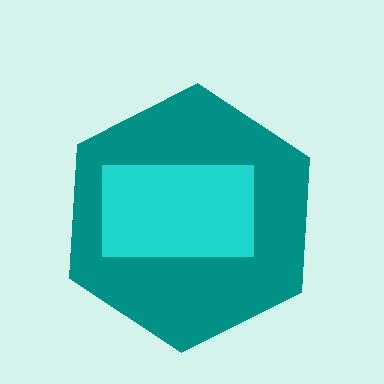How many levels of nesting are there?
2.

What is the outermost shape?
The teal hexagon.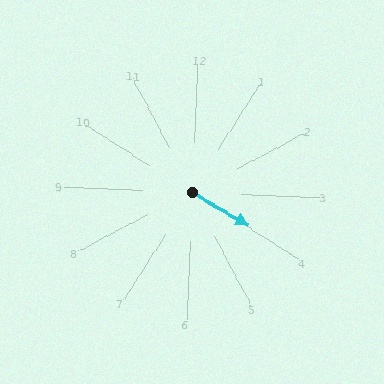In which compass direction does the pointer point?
Southeast.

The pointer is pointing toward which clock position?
Roughly 4 o'clock.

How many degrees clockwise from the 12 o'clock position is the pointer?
Approximately 119 degrees.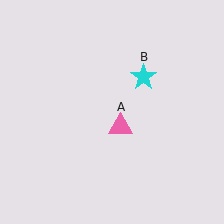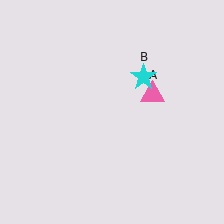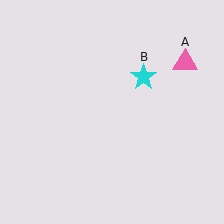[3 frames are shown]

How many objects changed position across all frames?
1 object changed position: pink triangle (object A).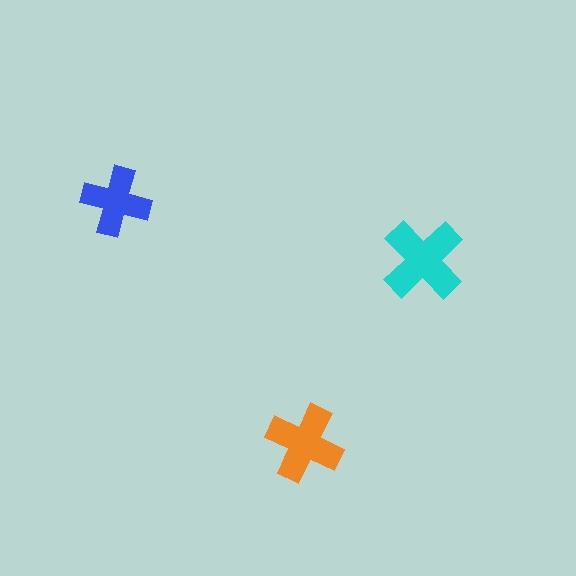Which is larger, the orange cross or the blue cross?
The orange one.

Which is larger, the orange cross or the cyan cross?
The cyan one.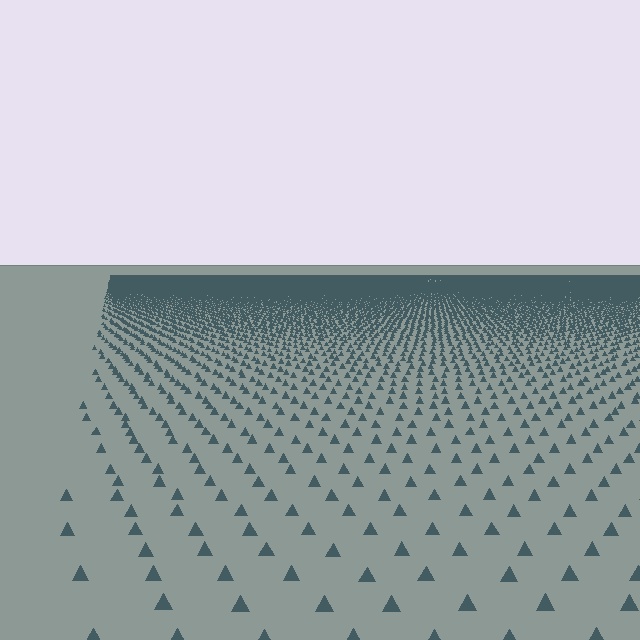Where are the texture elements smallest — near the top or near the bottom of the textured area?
Near the top.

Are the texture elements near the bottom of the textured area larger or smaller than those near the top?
Larger. Near the bottom, elements are closer to the viewer and appear at a bigger on-screen size.